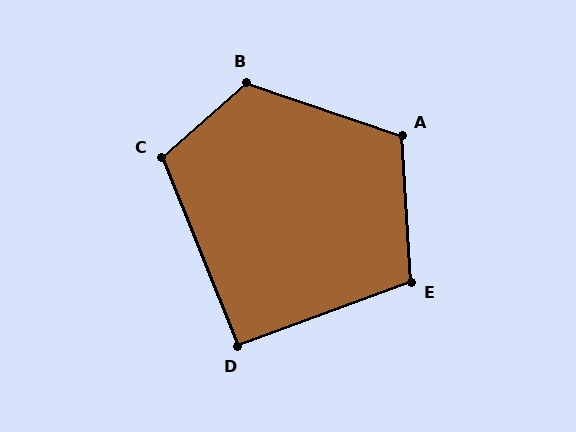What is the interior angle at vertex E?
Approximately 107 degrees (obtuse).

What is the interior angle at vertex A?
Approximately 112 degrees (obtuse).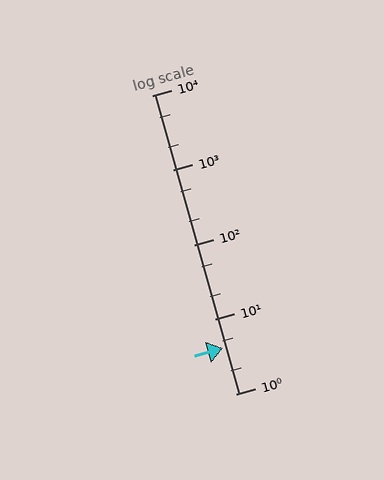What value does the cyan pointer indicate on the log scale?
The pointer indicates approximately 4.1.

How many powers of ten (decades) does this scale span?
The scale spans 4 decades, from 1 to 10000.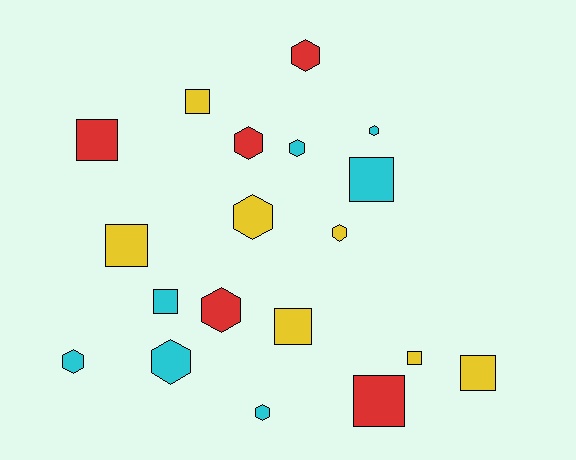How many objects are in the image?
There are 19 objects.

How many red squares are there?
There are 2 red squares.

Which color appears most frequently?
Cyan, with 7 objects.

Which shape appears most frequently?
Hexagon, with 10 objects.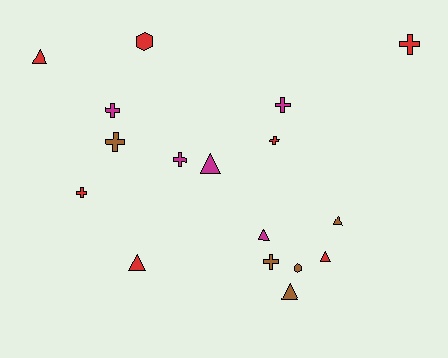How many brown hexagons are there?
There is 1 brown hexagon.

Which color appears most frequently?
Red, with 7 objects.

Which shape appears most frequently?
Cross, with 8 objects.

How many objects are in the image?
There are 17 objects.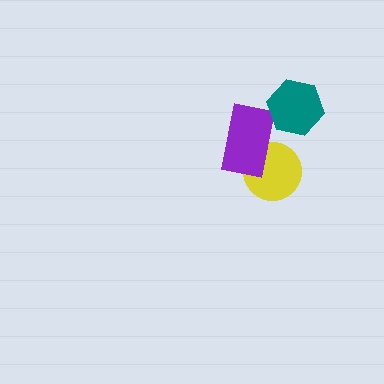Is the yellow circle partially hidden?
Yes, it is partially covered by another shape.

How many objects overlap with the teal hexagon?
0 objects overlap with the teal hexagon.